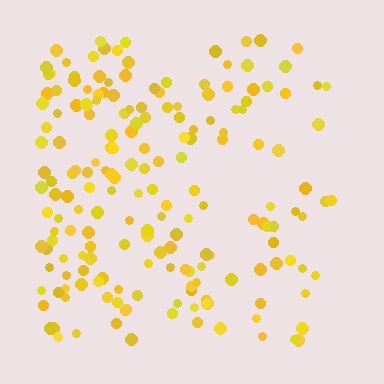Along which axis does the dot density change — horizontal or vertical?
Horizontal.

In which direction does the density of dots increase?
From right to left, with the left side densest.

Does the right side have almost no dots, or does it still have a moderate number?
Still a moderate number, just noticeably fewer than the left.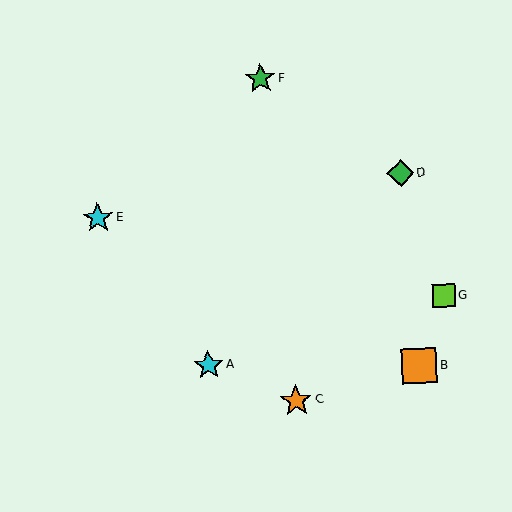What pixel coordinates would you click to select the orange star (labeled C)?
Click at (296, 401) to select the orange star C.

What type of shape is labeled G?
Shape G is a lime square.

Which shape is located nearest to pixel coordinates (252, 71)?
The green star (labeled F) at (260, 78) is nearest to that location.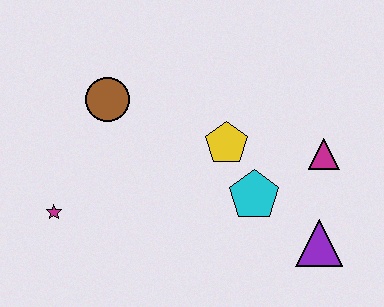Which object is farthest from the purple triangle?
The magenta star is farthest from the purple triangle.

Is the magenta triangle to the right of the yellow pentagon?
Yes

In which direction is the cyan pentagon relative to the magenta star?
The cyan pentagon is to the right of the magenta star.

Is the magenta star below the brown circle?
Yes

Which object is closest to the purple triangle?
The cyan pentagon is closest to the purple triangle.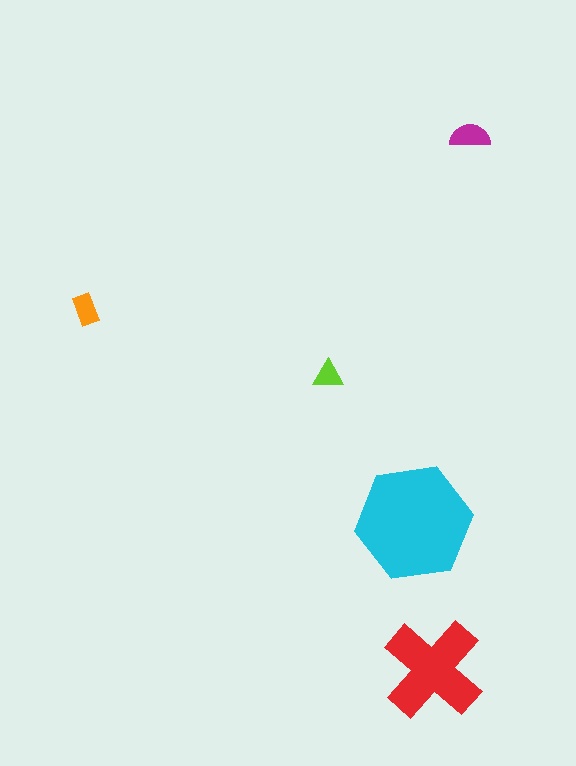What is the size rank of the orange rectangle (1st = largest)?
4th.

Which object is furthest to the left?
The orange rectangle is leftmost.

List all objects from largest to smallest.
The cyan hexagon, the red cross, the magenta semicircle, the orange rectangle, the lime triangle.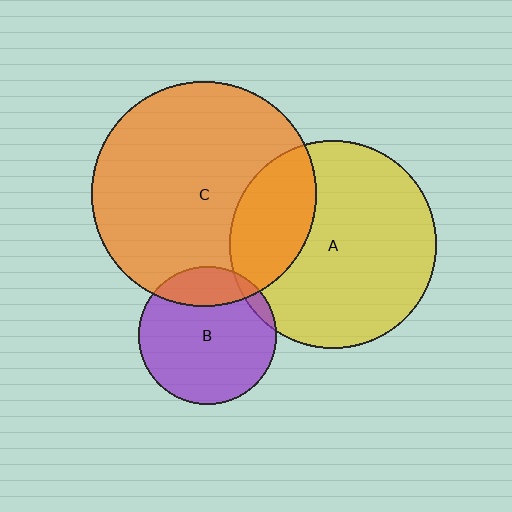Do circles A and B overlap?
Yes.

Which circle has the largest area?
Circle C (orange).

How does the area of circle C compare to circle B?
Approximately 2.7 times.